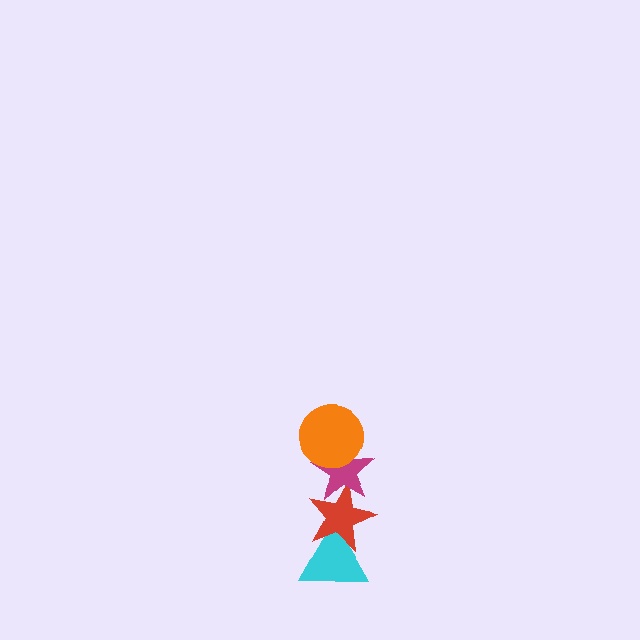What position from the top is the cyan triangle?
The cyan triangle is 4th from the top.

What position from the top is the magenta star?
The magenta star is 2nd from the top.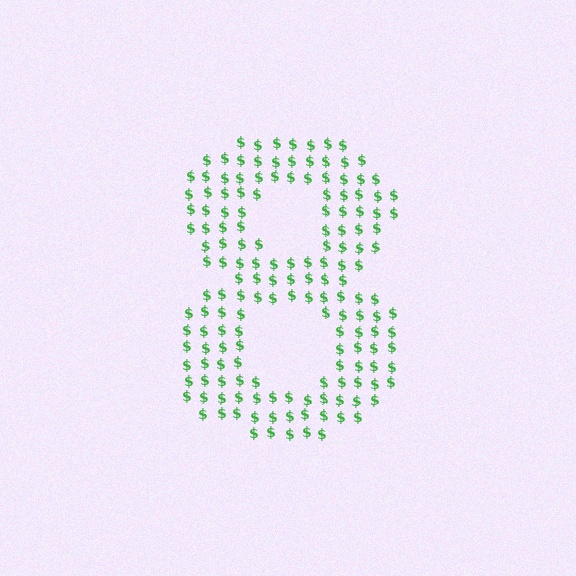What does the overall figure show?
The overall figure shows the digit 8.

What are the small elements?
The small elements are dollar signs.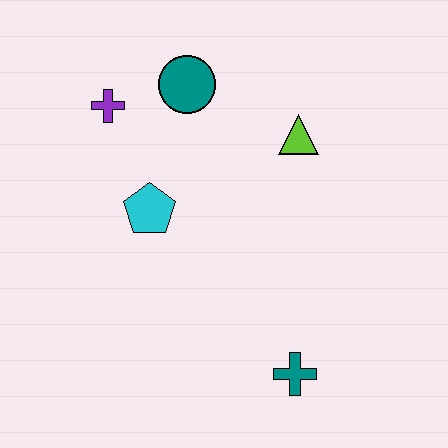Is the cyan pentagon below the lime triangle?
Yes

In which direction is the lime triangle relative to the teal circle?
The lime triangle is to the right of the teal circle.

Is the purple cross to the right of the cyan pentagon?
No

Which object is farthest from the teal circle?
The teal cross is farthest from the teal circle.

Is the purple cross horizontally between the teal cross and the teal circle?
No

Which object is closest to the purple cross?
The teal circle is closest to the purple cross.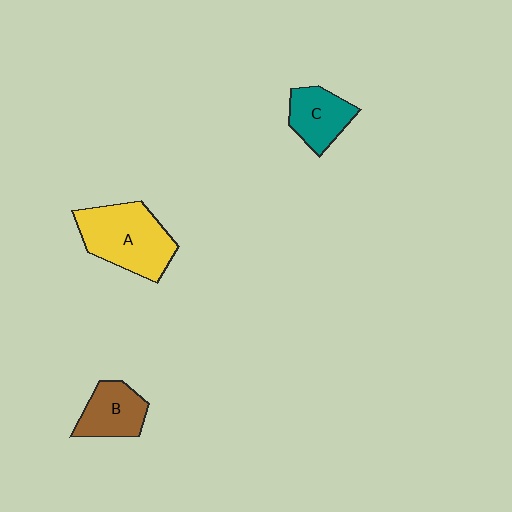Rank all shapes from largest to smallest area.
From largest to smallest: A (yellow), B (brown), C (teal).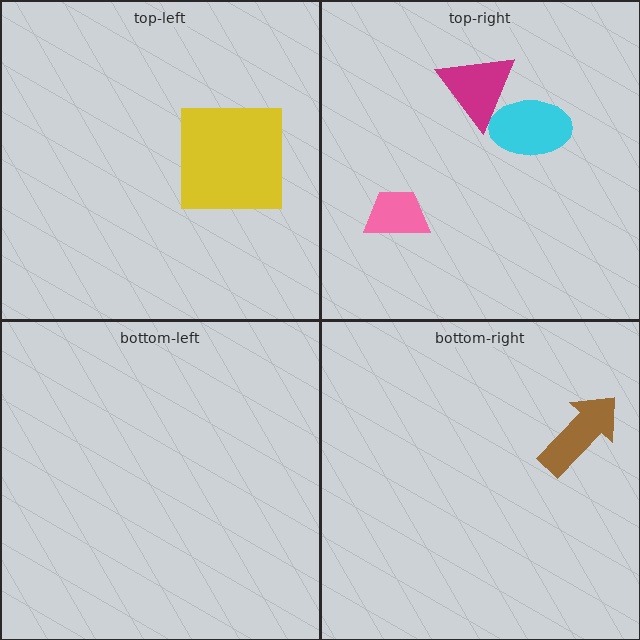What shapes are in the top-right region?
The cyan ellipse, the magenta triangle, the pink trapezoid.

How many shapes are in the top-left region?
1.